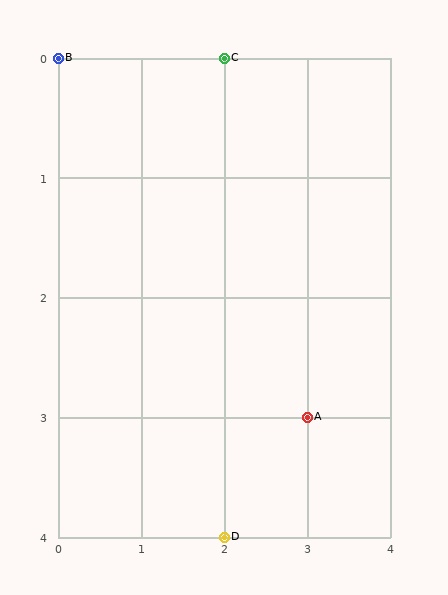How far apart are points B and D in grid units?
Points B and D are 2 columns and 4 rows apart (about 4.5 grid units diagonally).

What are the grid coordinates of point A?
Point A is at grid coordinates (3, 3).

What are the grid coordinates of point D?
Point D is at grid coordinates (2, 4).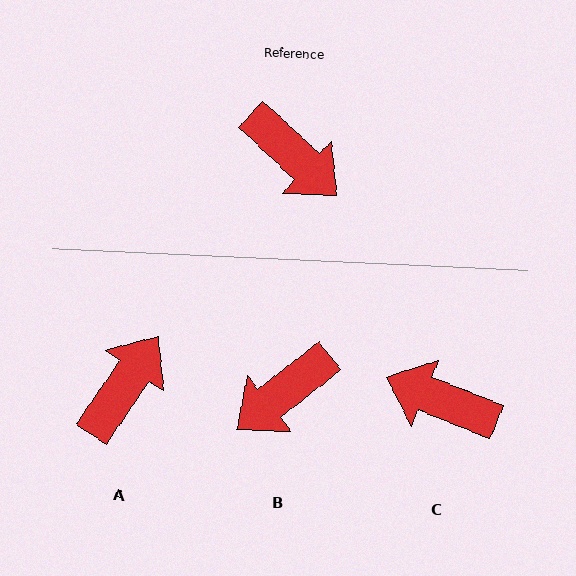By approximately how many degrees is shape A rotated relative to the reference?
Approximately 99 degrees counter-clockwise.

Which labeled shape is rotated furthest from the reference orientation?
C, about 159 degrees away.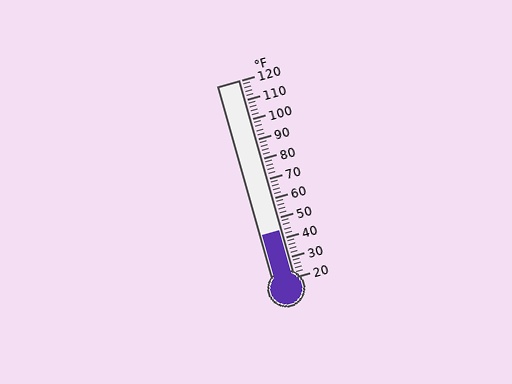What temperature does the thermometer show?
The thermometer shows approximately 44°F.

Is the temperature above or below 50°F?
The temperature is below 50°F.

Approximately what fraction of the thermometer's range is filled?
The thermometer is filled to approximately 25% of its range.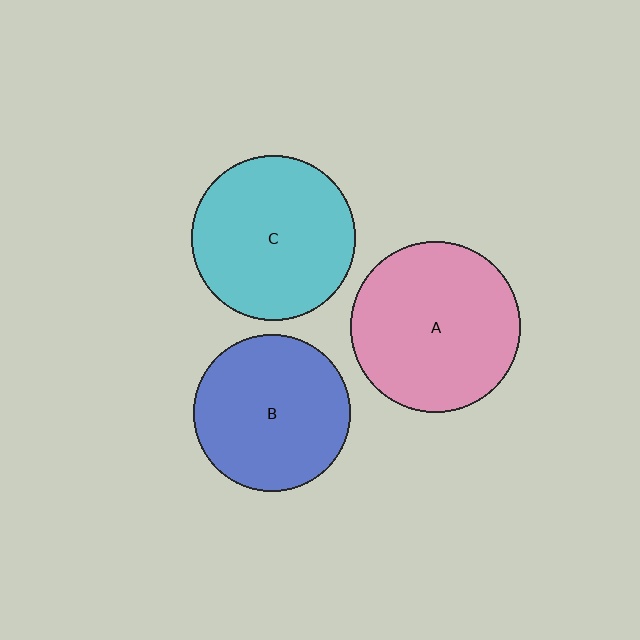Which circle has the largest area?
Circle A (pink).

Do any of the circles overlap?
No, none of the circles overlap.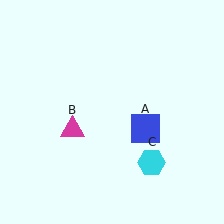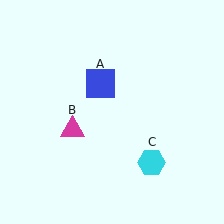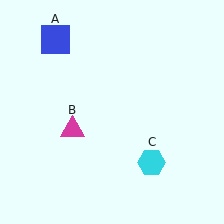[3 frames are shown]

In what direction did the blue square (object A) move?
The blue square (object A) moved up and to the left.